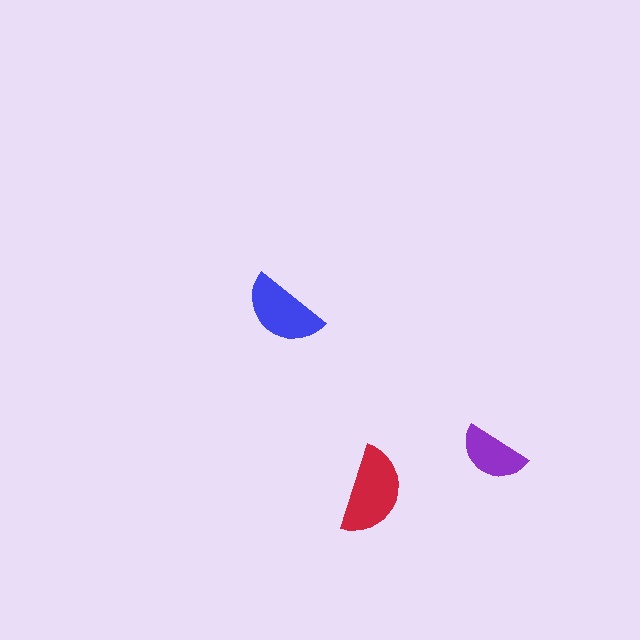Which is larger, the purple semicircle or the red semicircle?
The red one.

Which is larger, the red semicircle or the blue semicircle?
The red one.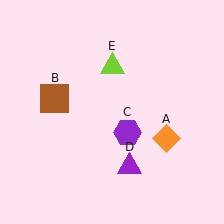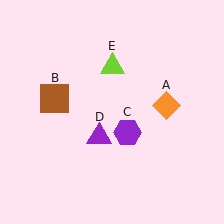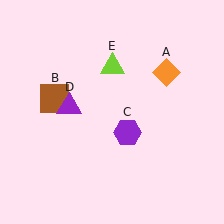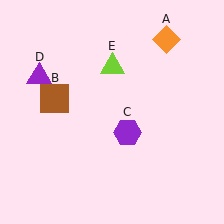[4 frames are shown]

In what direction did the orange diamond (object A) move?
The orange diamond (object A) moved up.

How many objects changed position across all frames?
2 objects changed position: orange diamond (object A), purple triangle (object D).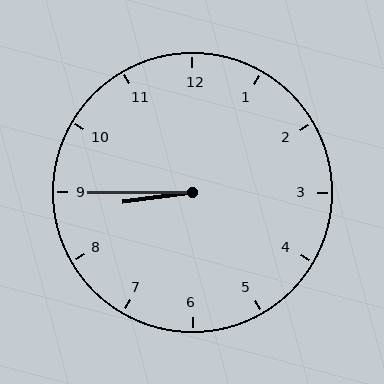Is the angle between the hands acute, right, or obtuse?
It is acute.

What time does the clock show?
8:45.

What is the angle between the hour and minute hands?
Approximately 8 degrees.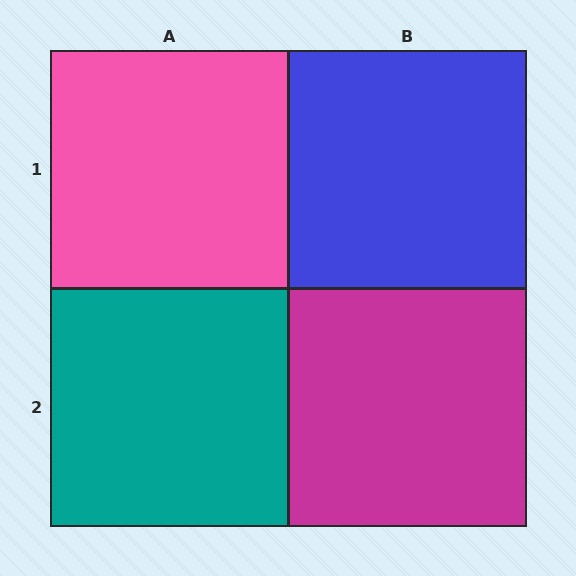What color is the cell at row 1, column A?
Pink.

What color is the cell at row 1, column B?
Blue.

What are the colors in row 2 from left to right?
Teal, magenta.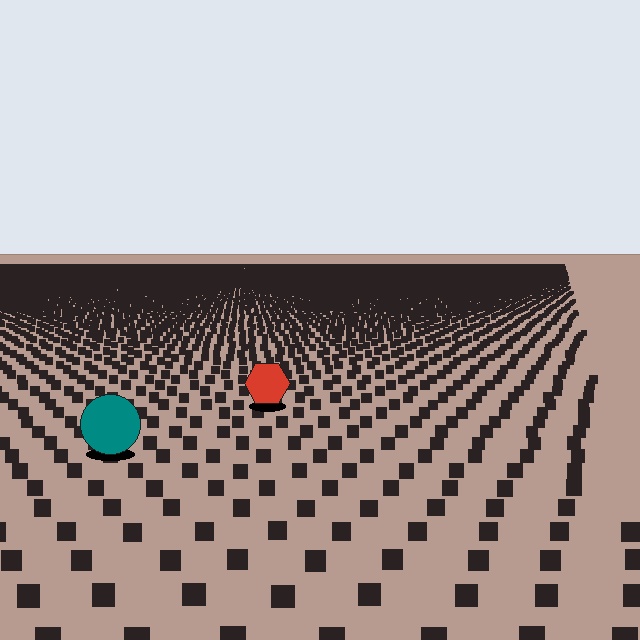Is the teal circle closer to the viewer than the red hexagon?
Yes. The teal circle is closer — you can tell from the texture gradient: the ground texture is coarser near it.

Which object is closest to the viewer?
The teal circle is closest. The texture marks near it are larger and more spread out.